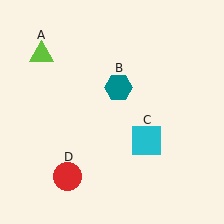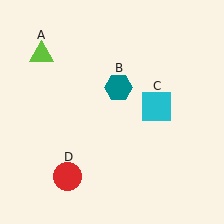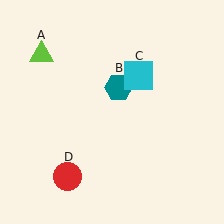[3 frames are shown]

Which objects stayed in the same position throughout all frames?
Lime triangle (object A) and teal hexagon (object B) and red circle (object D) remained stationary.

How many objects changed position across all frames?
1 object changed position: cyan square (object C).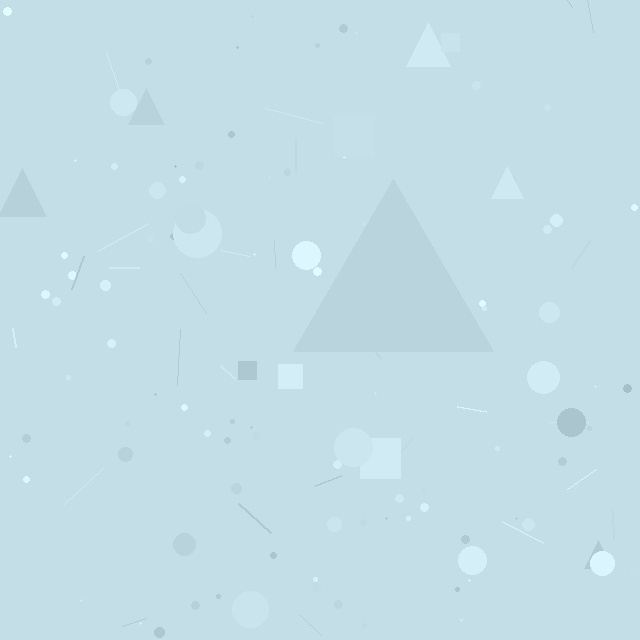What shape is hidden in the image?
A triangle is hidden in the image.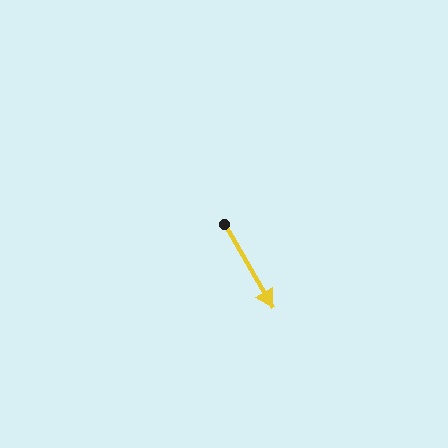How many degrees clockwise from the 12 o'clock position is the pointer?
Approximately 150 degrees.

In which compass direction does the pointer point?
Southeast.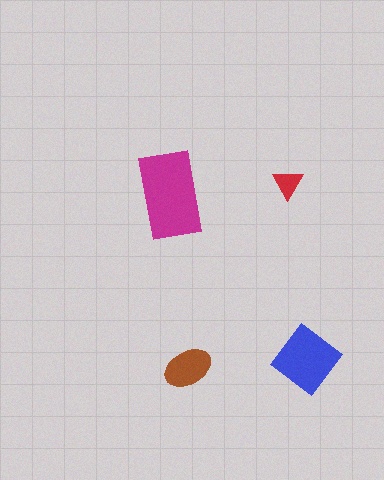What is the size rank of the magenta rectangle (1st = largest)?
1st.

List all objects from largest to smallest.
The magenta rectangle, the blue diamond, the brown ellipse, the red triangle.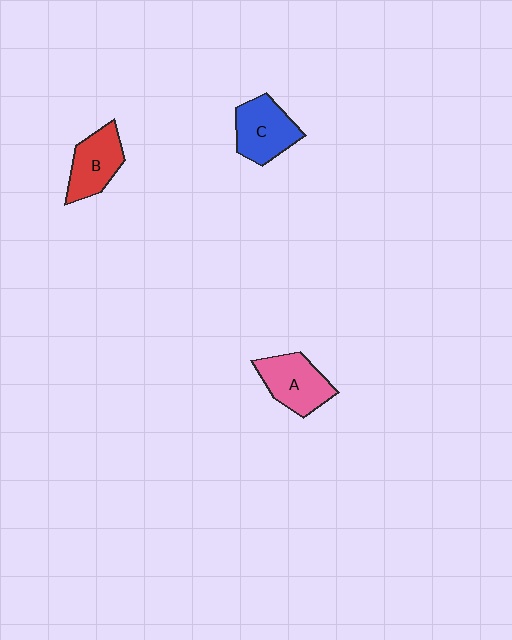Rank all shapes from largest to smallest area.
From largest to smallest: C (blue), A (pink), B (red).